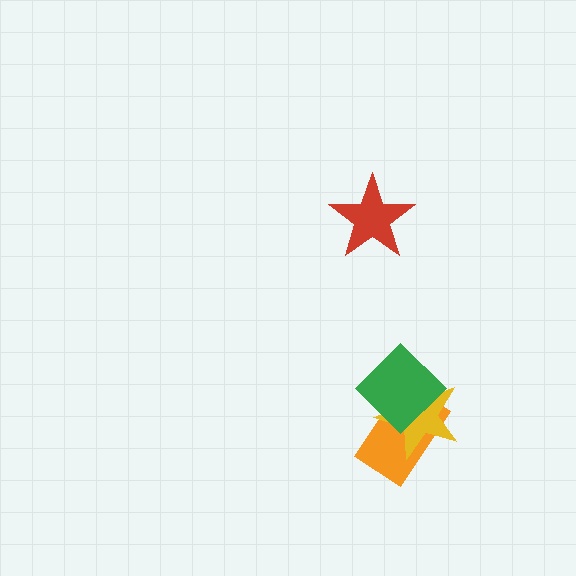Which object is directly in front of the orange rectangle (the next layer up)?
The yellow star is directly in front of the orange rectangle.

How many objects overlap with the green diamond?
2 objects overlap with the green diamond.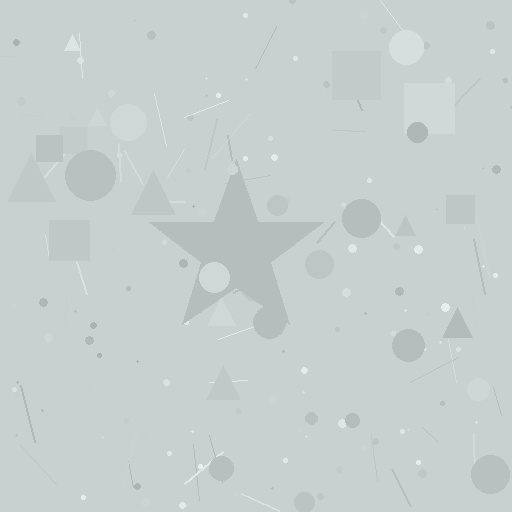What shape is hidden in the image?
A star is hidden in the image.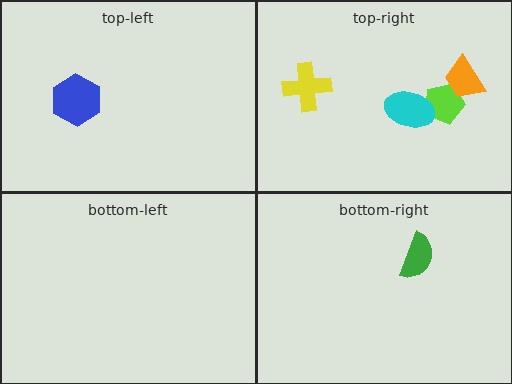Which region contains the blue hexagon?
The top-left region.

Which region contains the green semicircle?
The bottom-right region.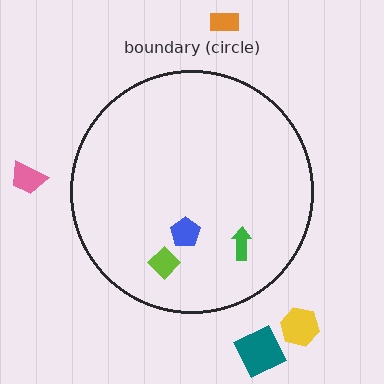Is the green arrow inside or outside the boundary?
Inside.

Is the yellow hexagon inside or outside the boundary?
Outside.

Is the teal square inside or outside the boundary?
Outside.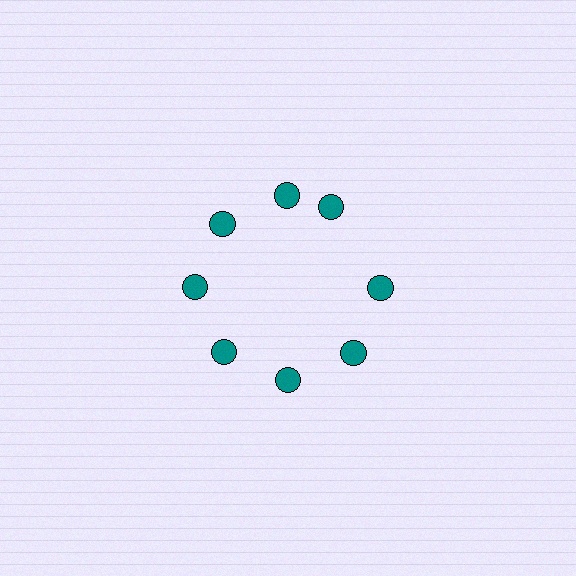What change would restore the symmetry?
The symmetry would be restored by rotating it back into even spacing with its neighbors so that all 8 circles sit at equal angles and equal distance from the center.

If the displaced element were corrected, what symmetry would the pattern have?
It would have 8-fold rotational symmetry — the pattern would map onto itself every 45 degrees.